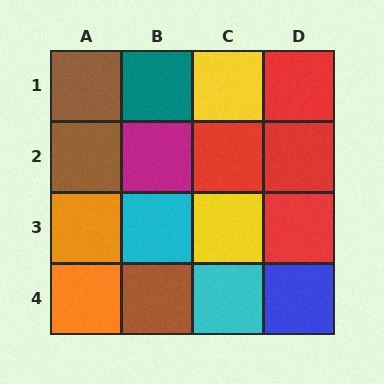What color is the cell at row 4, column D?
Blue.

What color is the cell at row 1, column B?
Teal.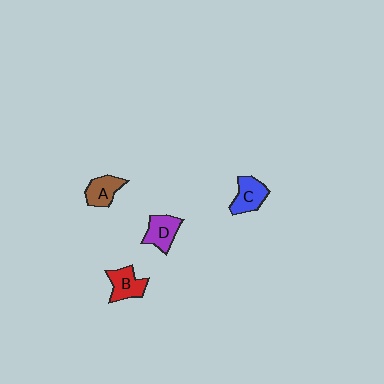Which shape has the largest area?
Shape C (blue).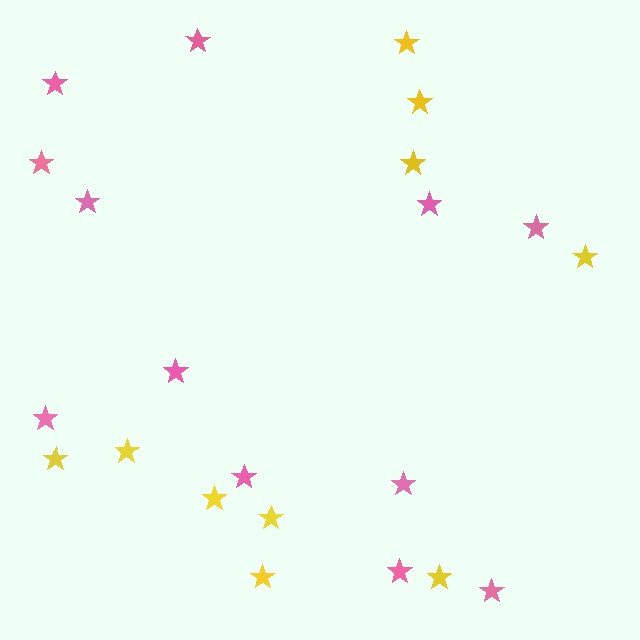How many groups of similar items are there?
There are 2 groups: one group of pink stars (12) and one group of yellow stars (10).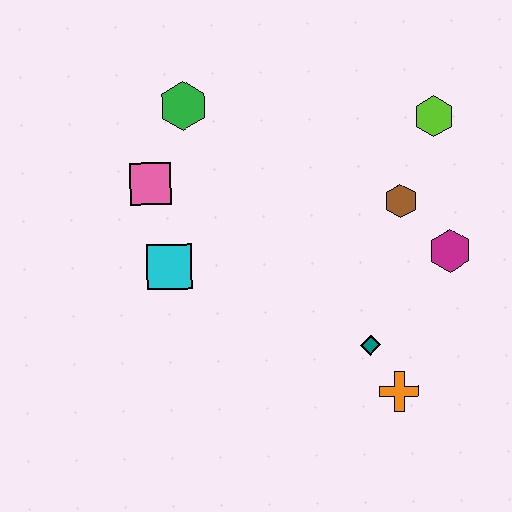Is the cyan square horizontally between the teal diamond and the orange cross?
No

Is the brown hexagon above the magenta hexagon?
Yes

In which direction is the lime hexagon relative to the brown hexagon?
The lime hexagon is above the brown hexagon.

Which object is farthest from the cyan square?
The lime hexagon is farthest from the cyan square.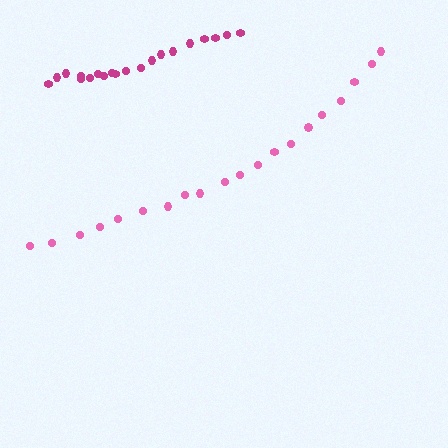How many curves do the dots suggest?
There are 2 distinct paths.